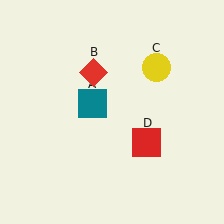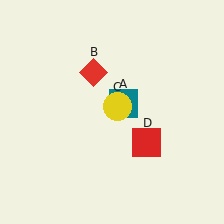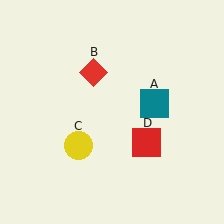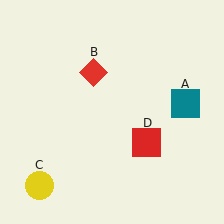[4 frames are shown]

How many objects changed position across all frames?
2 objects changed position: teal square (object A), yellow circle (object C).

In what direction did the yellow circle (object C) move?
The yellow circle (object C) moved down and to the left.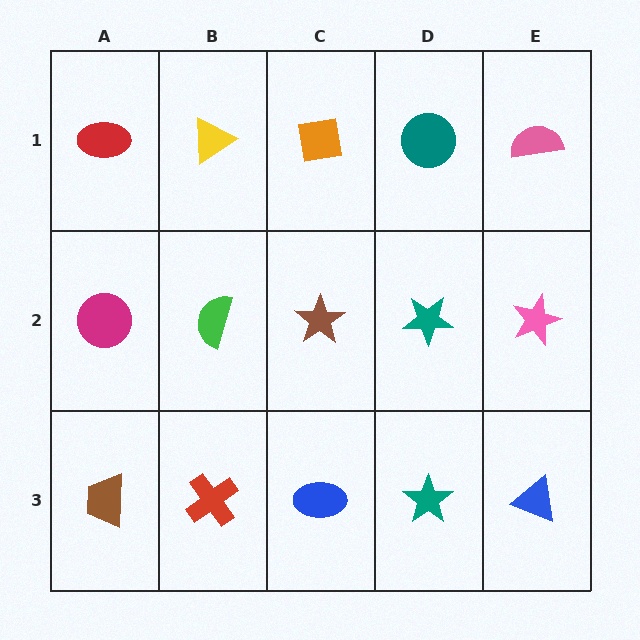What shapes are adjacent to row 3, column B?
A green semicircle (row 2, column B), a brown trapezoid (row 3, column A), a blue ellipse (row 3, column C).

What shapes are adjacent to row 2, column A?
A red ellipse (row 1, column A), a brown trapezoid (row 3, column A), a green semicircle (row 2, column B).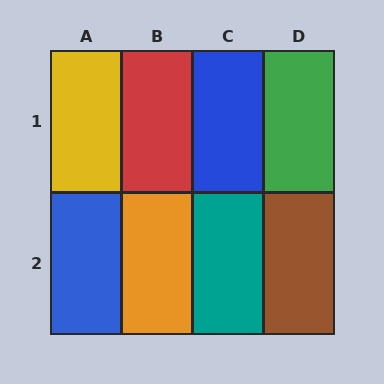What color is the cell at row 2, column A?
Blue.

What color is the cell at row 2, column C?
Teal.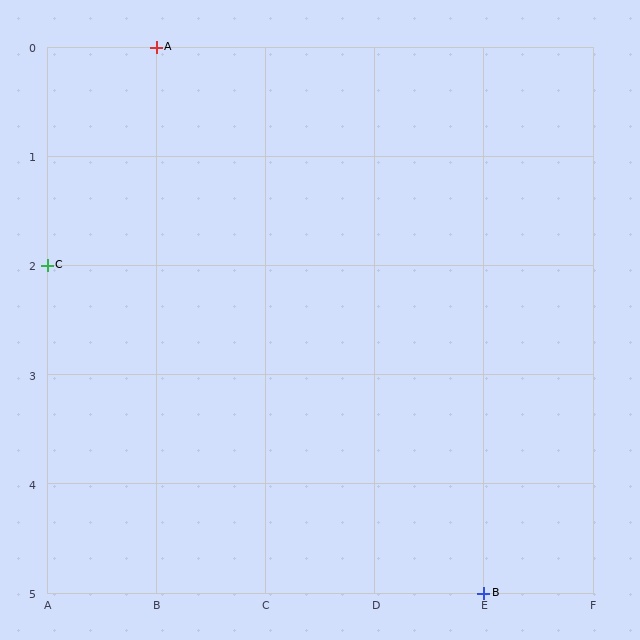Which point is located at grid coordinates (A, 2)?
Point C is at (A, 2).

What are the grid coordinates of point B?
Point B is at grid coordinates (E, 5).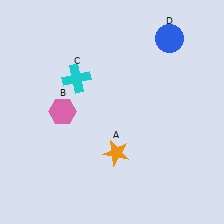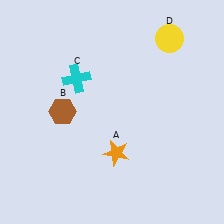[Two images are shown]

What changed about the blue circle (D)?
In Image 1, D is blue. In Image 2, it changed to yellow.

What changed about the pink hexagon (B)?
In Image 1, B is pink. In Image 2, it changed to brown.